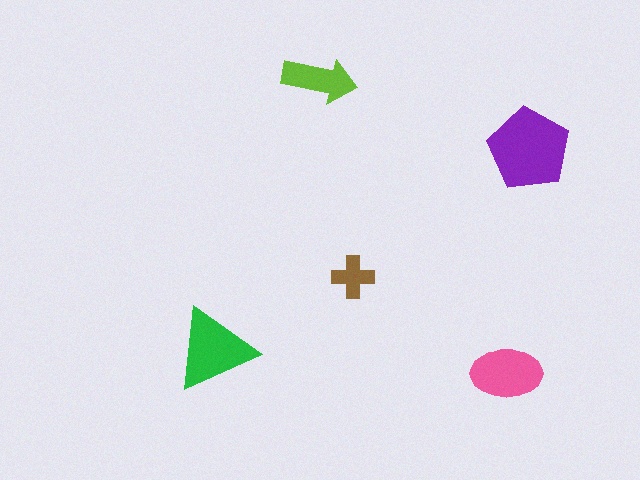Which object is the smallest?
The brown cross.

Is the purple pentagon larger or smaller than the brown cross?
Larger.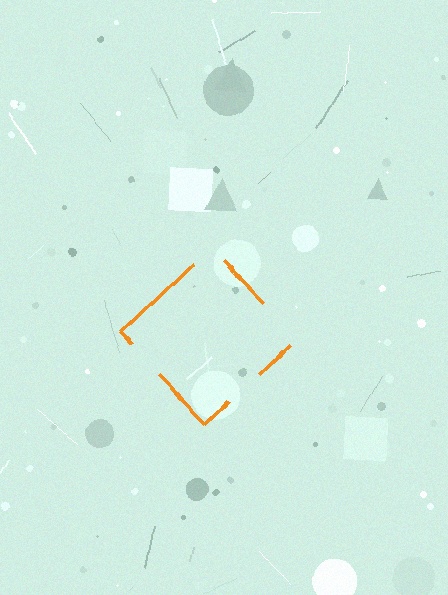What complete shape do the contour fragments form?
The contour fragments form a diamond.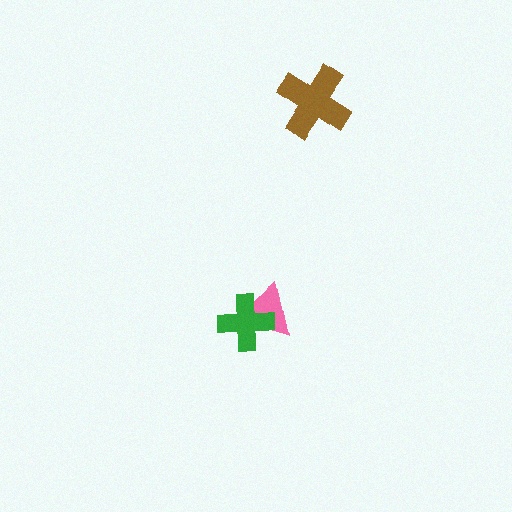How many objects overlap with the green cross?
1 object overlaps with the green cross.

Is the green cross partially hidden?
No, no other shape covers it.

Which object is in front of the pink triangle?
The green cross is in front of the pink triangle.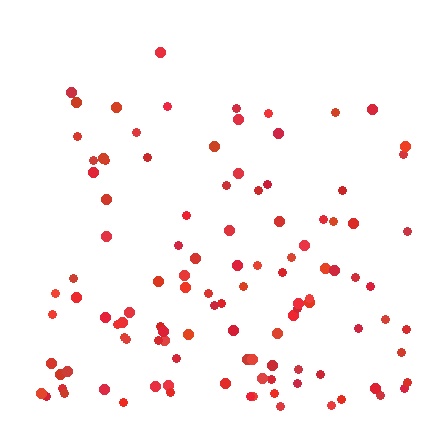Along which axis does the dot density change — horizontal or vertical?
Vertical.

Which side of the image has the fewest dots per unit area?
The top.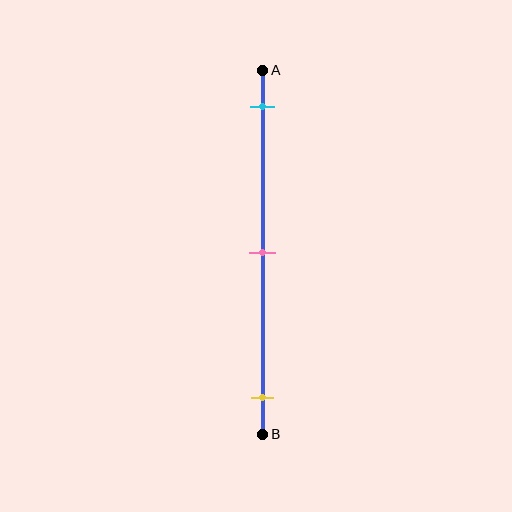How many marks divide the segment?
There are 3 marks dividing the segment.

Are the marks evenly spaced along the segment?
Yes, the marks are approximately evenly spaced.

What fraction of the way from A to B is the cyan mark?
The cyan mark is approximately 10% (0.1) of the way from A to B.